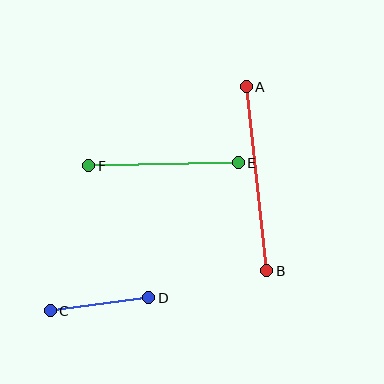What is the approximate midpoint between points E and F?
The midpoint is at approximately (164, 164) pixels.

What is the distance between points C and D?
The distance is approximately 99 pixels.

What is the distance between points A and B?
The distance is approximately 185 pixels.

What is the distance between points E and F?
The distance is approximately 149 pixels.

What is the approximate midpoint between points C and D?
The midpoint is at approximately (100, 304) pixels.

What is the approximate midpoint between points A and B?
The midpoint is at approximately (257, 179) pixels.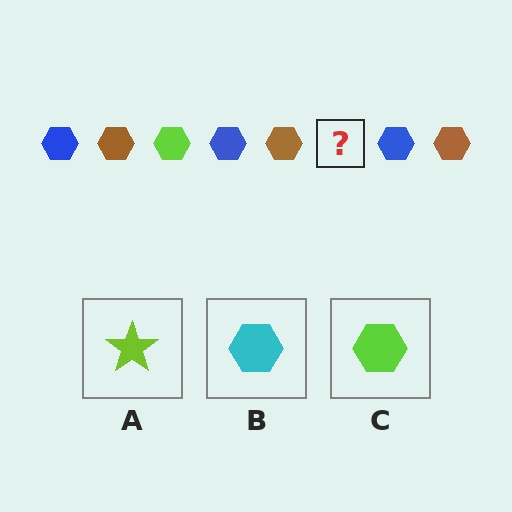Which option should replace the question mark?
Option C.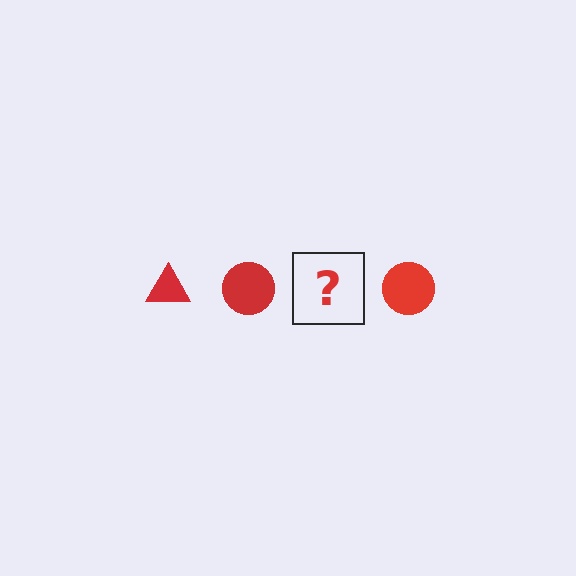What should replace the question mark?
The question mark should be replaced with a red triangle.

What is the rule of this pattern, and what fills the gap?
The rule is that the pattern cycles through triangle, circle shapes in red. The gap should be filled with a red triangle.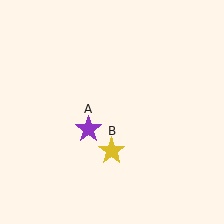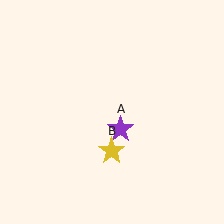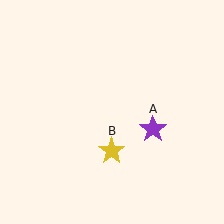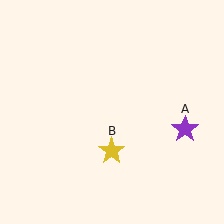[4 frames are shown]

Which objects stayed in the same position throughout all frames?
Yellow star (object B) remained stationary.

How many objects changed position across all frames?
1 object changed position: purple star (object A).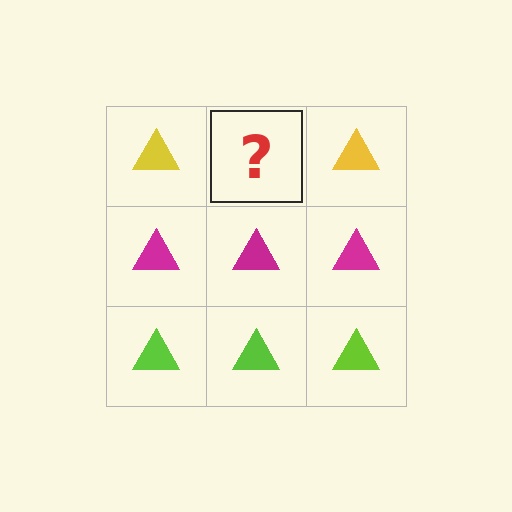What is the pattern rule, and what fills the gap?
The rule is that each row has a consistent color. The gap should be filled with a yellow triangle.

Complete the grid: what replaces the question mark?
The question mark should be replaced with a yellow triangle.